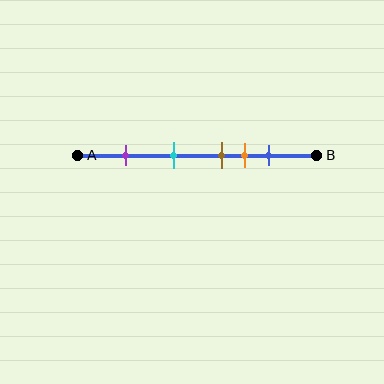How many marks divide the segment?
There are 5 marks dividing the segment.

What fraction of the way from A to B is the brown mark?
The brown mark is approximately 60% (0.6) of the way from A to B.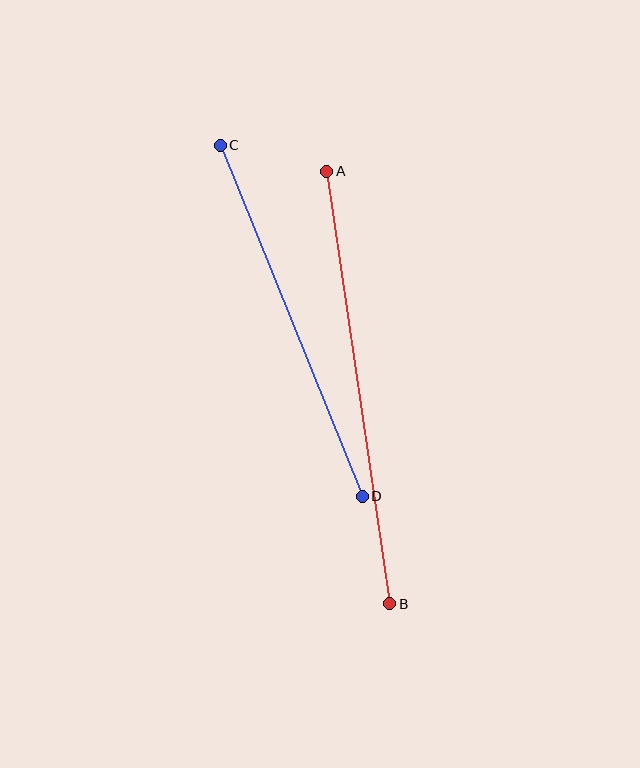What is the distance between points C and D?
The distance is approximately 378 pixels.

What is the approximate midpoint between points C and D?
The midpoint is at approximately (291, 321) pixels.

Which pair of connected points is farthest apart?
Points A and B are farthest apart.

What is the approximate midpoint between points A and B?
The midpoint is at approximately (358, 388) pixels.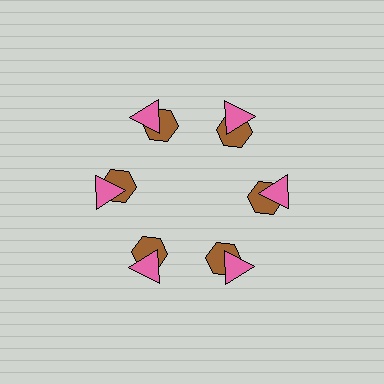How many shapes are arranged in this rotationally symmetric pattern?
There are 12 shapes, arranged in 6 groups of 2.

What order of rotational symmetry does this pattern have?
This pattern has 6-fold rotational symmetry.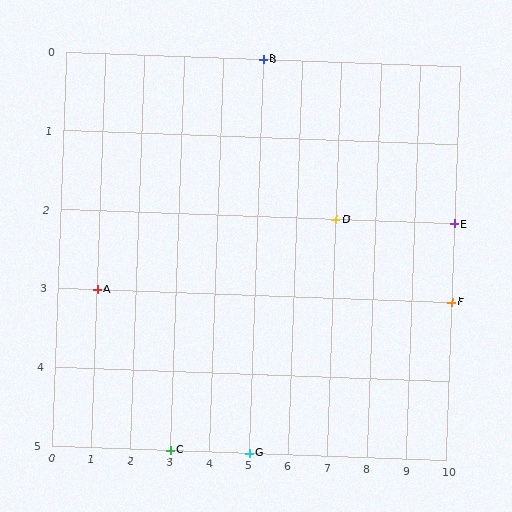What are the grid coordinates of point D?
Point D is at grid coordinates (7, 2).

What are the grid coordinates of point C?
Point C is at grid coordinates (3, 5).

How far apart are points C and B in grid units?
Points C and B are 2 columns and 5 rows apart (about 5.4 grid units diagonally).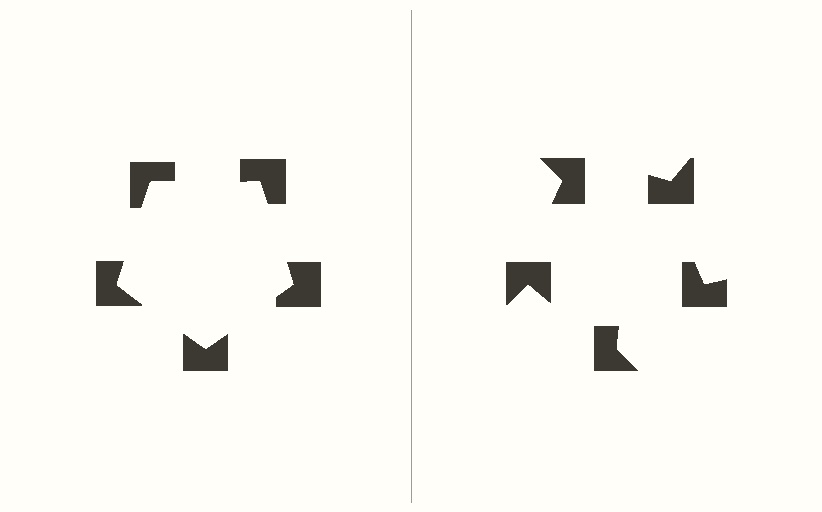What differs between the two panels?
The notched squares are positioned identically on both sides; only the wedge orientations differ. On the left they align to a pentagon; on the right they are misaligned.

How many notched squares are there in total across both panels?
10 — 5 on each side.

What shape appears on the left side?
An illusory pentagon.